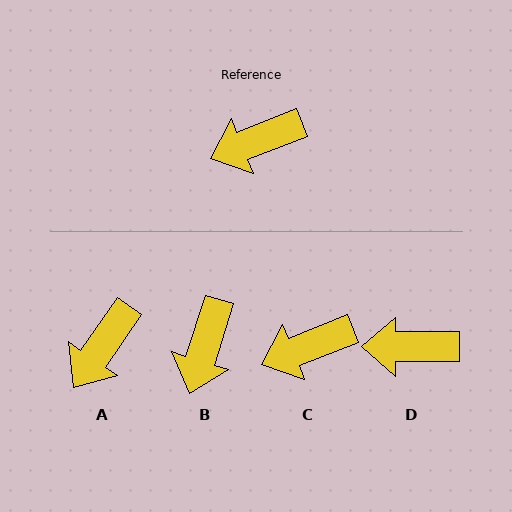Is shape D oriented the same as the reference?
No, it is off by about 21 degrees.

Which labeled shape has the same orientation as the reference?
C.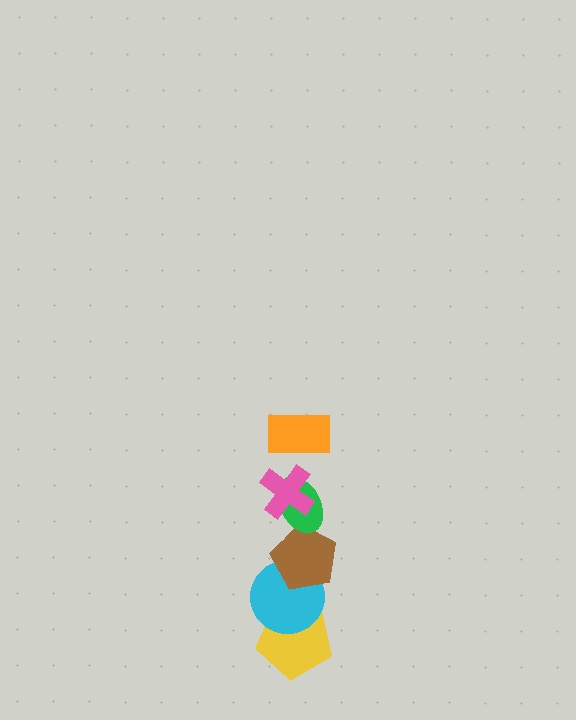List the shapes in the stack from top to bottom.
From top to bottom: the orange rectangle, the pink cross, the green ellipse, the brown pentagon, the cyan circle, the yellow pentagon.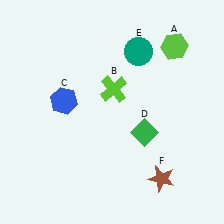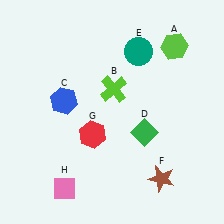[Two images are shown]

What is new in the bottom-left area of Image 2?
A pink diamond (H) was added in the bottom-left area of Image 2.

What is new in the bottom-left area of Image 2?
A red hexagon (G) was added in the bottom-left area of Image 2.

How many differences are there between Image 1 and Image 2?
There are 2 differences between the two images.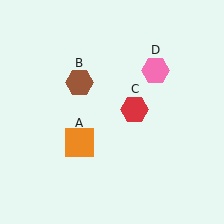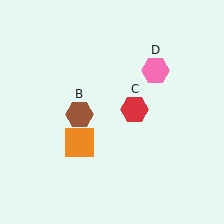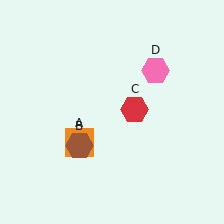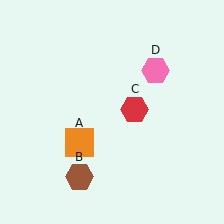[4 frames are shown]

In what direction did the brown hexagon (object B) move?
The brown hexagon (object B) moved down.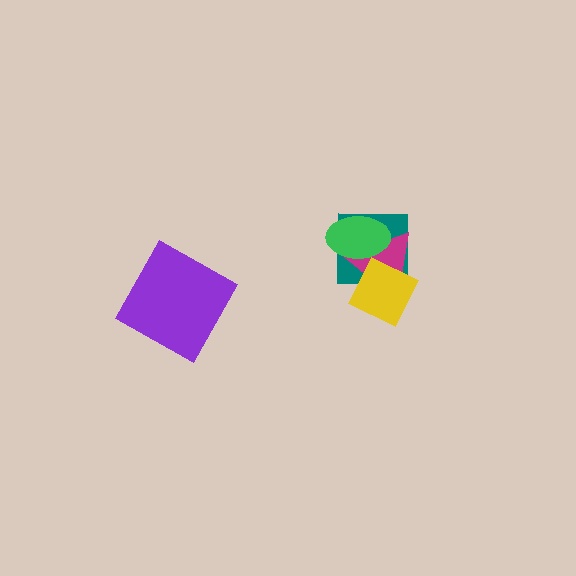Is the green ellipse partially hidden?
Yes, it is partially covered by another shape.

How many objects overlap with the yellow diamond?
3 objects overlap with the yellow diamond.